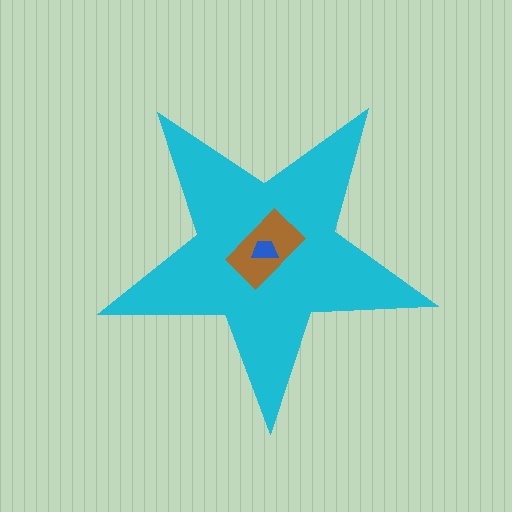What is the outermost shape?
The cyan star.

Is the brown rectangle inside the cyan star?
Yes.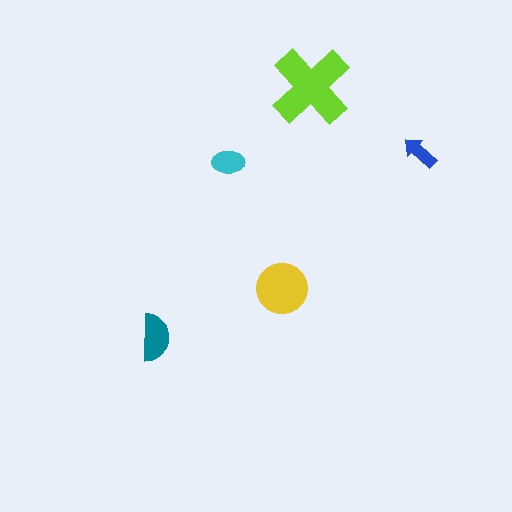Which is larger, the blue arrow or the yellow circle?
The yellow circle.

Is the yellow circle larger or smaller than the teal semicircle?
Larger.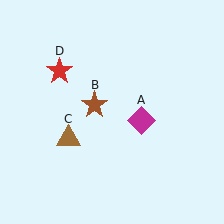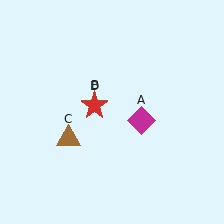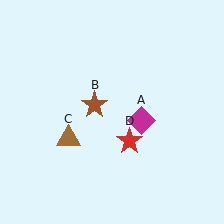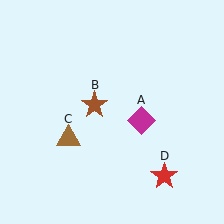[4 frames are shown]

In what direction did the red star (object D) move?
The red star (object D) moved down and to the right.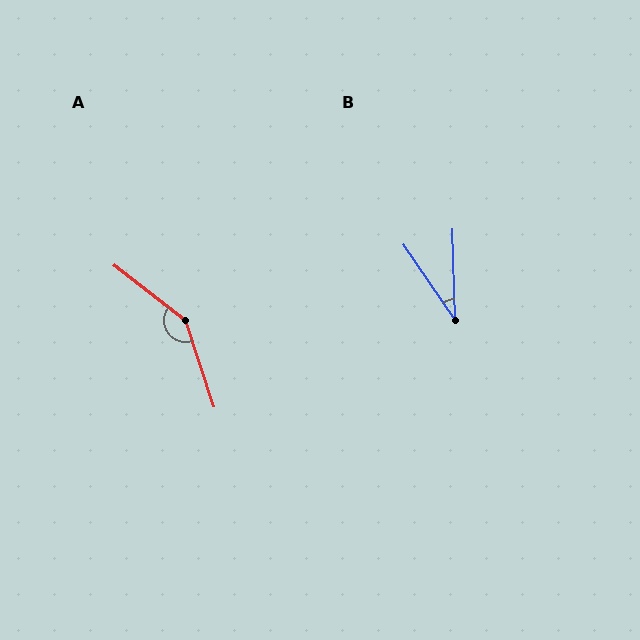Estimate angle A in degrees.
Approximately 146 degrees.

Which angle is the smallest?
B, at approximately 33 degrees.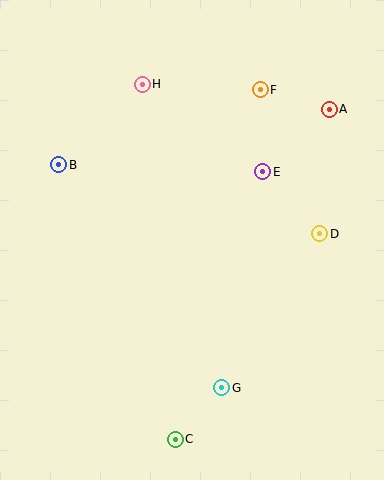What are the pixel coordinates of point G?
Point G is at (222, 388).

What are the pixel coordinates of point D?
Point D is at (320, 234).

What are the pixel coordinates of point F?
Point F is at (260, 90).